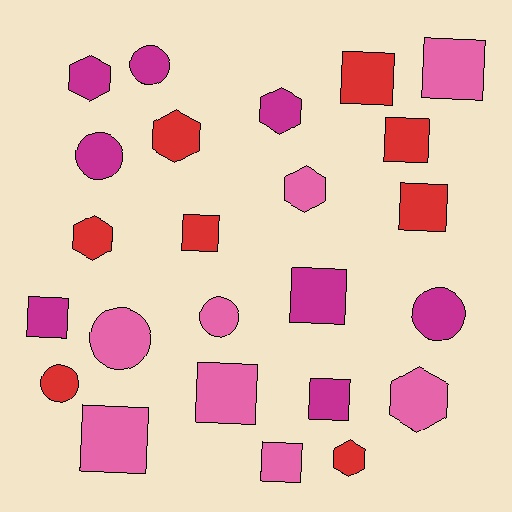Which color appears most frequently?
Pink, with 8 objects.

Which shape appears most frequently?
Square, with 11 objects.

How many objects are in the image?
There are 24 objects.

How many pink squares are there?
There are 4 pink squares.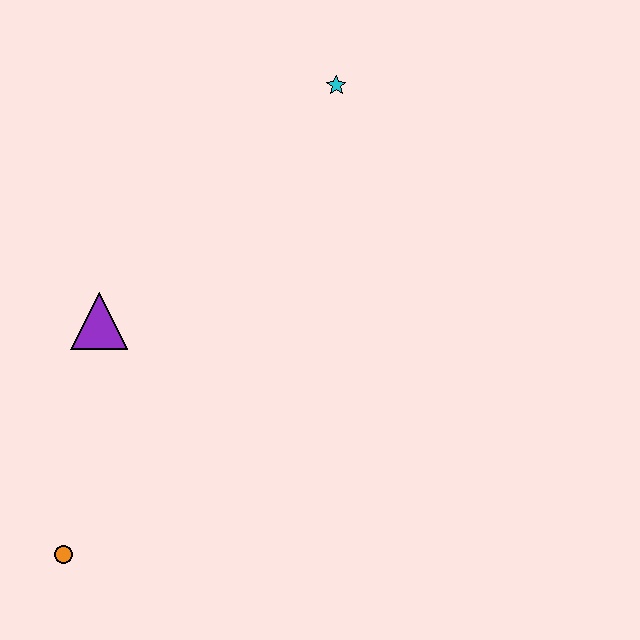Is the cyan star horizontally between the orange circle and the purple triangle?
No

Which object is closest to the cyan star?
The purple triangle is closest to the cyan star.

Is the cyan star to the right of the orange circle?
Yes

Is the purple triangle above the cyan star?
No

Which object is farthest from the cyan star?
The orange circle is farthest from the cyan star.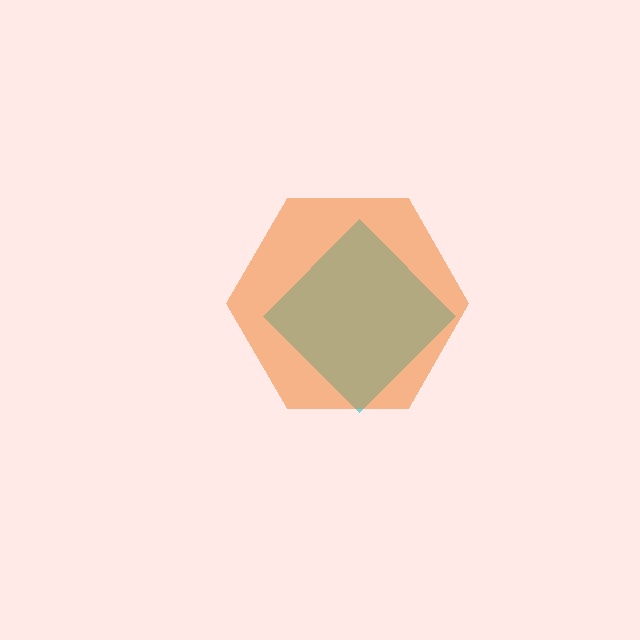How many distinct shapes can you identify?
There are 2 distinct shapes: a cyan diamond, an orange hexagon.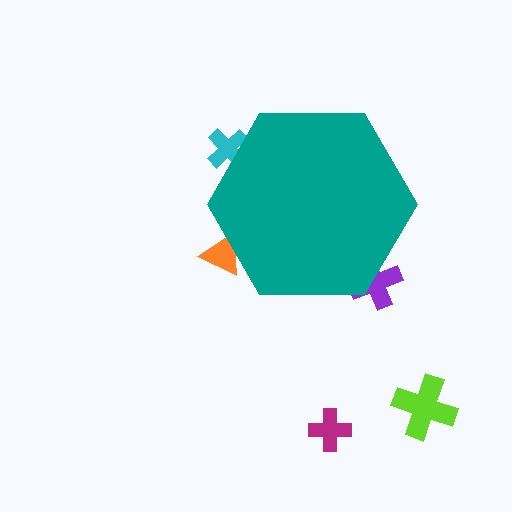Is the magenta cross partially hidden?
No, the magenta cross is fully visible.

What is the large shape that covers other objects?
A teal hexagon.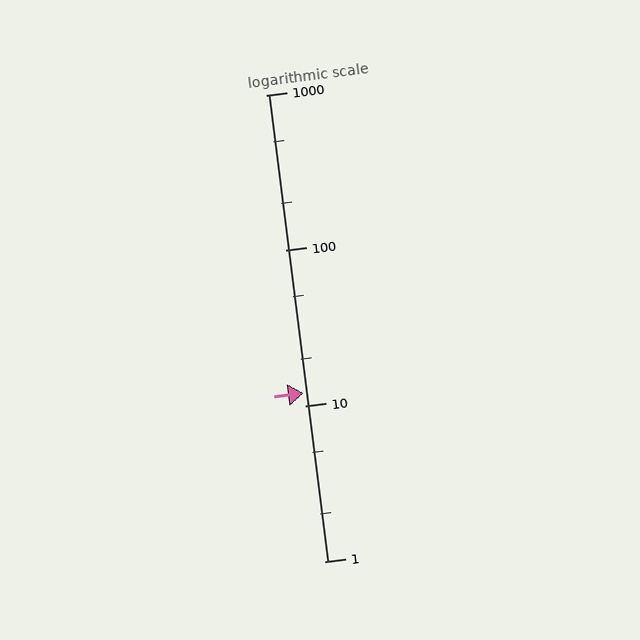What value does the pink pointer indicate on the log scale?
The pointer indicates approximately 12.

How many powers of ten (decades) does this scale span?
The scale spans 3 decades, from 1 to 1000.